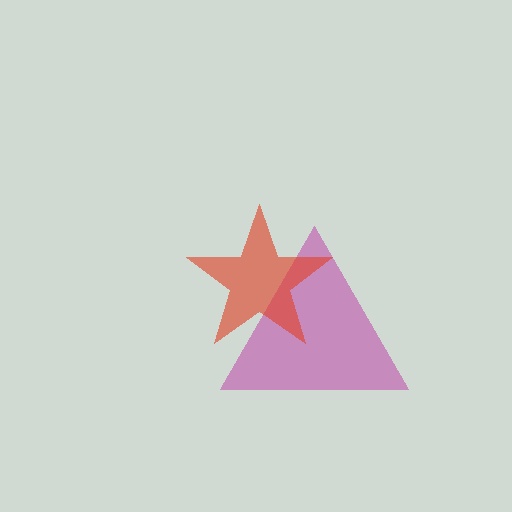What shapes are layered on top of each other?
The layered shapes are: a magenta triangle, a red star.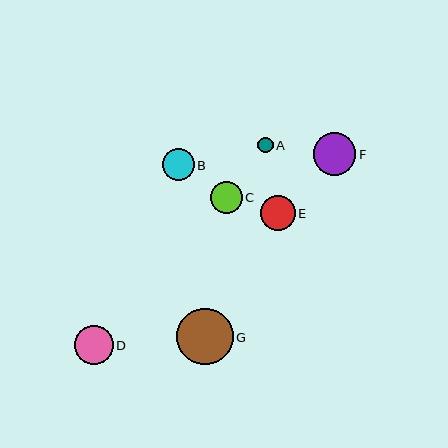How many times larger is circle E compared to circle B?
Circle E is approximately 1.1 times the size of circle B.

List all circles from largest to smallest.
From largest to smallest: G, F, D, E, C, B, A.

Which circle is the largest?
Circle G is the largest with a size of approximately 56 pixels.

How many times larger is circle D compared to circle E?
Circle D is approximately 1.1 times the size of circle E.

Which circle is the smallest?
Circle A is the smallest with a size of approximately 16 pixels.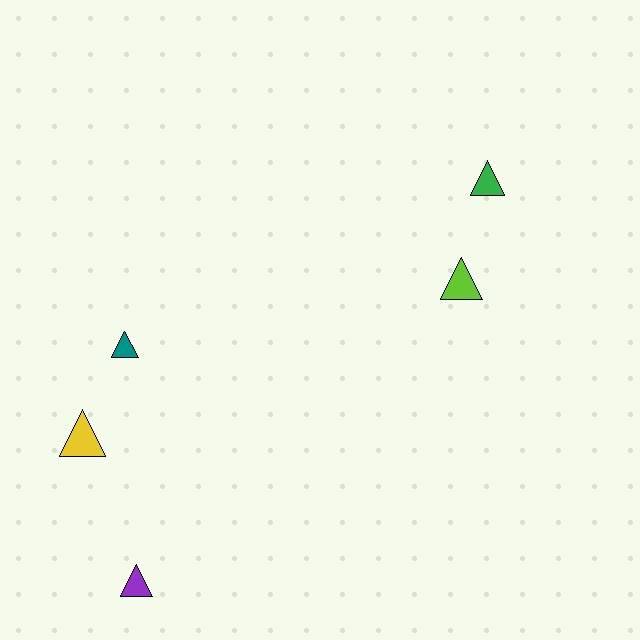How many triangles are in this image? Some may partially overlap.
There are 5 triangles.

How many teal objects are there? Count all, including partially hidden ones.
There is 1 teal object.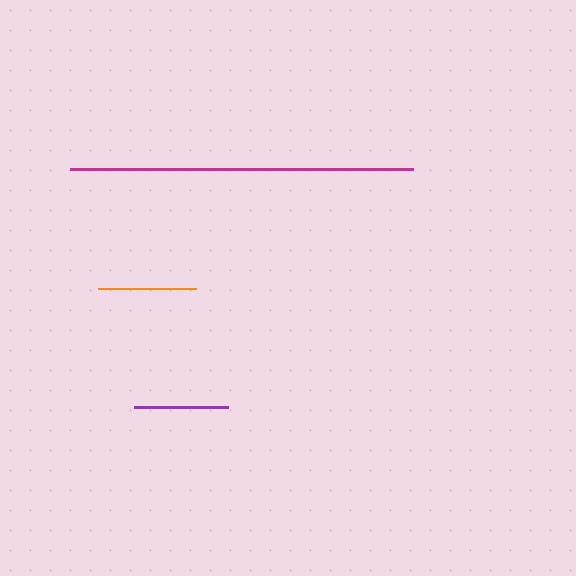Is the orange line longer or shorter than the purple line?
The orange line is longer than the purple line.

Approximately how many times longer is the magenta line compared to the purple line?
The magenta line is approximately 3.6 times the length of the purple line.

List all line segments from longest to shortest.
From longest to shortest: magenta, orange, purple.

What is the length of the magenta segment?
The magenta segment is approximately 343 pixels long.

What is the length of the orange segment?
The orange segment is approximately 97 pixels long.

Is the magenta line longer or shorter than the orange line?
The magenta line is longer than the orange line.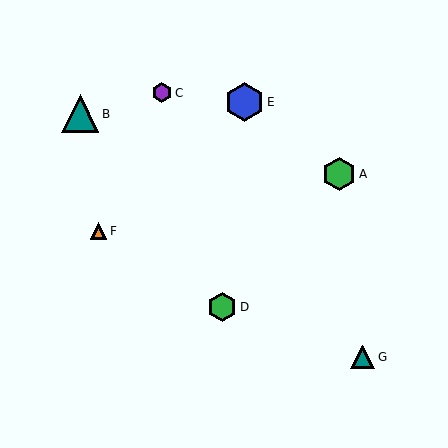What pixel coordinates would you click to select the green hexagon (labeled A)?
Click at (339, 174) to select the green hexagon A.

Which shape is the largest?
The blue hexagon (labeled E) is the largest.